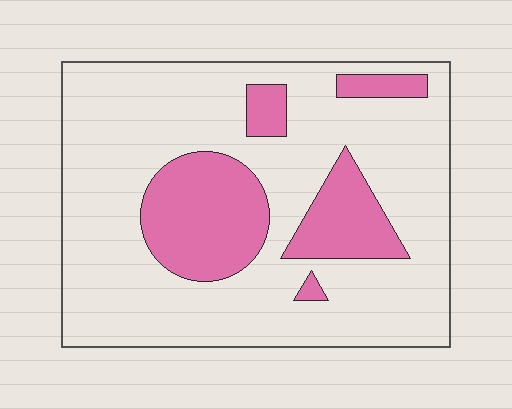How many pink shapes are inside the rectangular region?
5.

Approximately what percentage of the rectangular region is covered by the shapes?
Approximately 25%.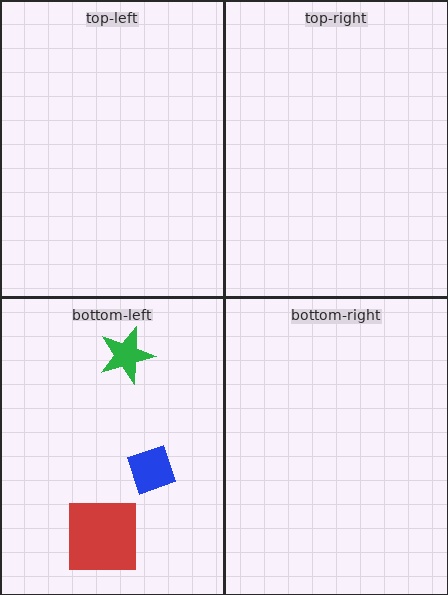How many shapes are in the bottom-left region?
3.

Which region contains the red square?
The bottom-left region.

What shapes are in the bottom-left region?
The blue diamond, the red square, the green star.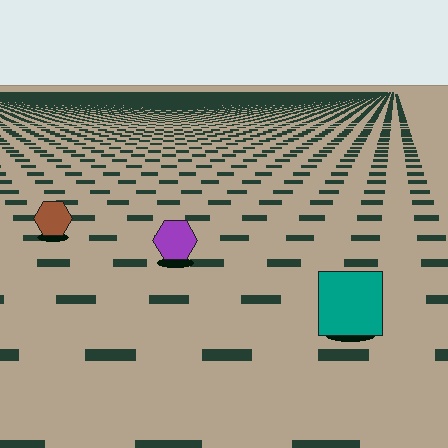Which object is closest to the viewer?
The teal square is closest. The texture marks near it are larger and more spread out.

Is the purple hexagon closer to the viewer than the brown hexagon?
Yes. The purple hexagon is closer — you can tell from the texture gradient: the ground texture is coarser near it.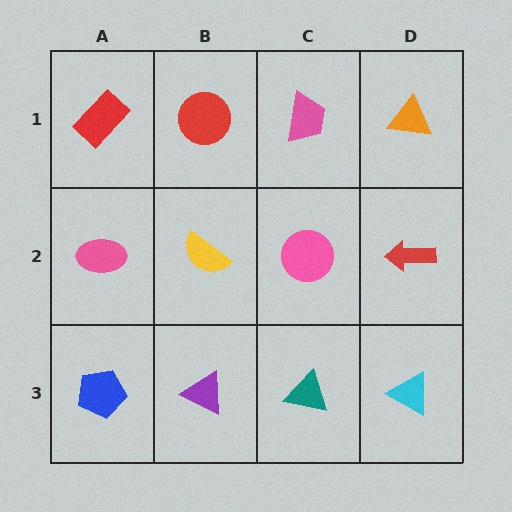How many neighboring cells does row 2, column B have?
4.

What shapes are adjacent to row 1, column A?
A pink ellipse (row 2, column A), a red circle (row 1, column B).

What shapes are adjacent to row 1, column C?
A pink circle (row 2, column C), a red circle (row 1, column B), an orange triangle (row 1, column D).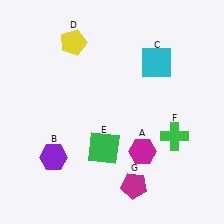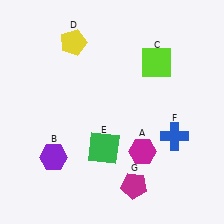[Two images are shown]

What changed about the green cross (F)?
In Image 1, F is green. In Image 2, it changed to blue.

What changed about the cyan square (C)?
In Image 1, C is cyan. In Image 2, it changed to lime.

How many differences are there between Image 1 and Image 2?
There are 2 differences between the two images.